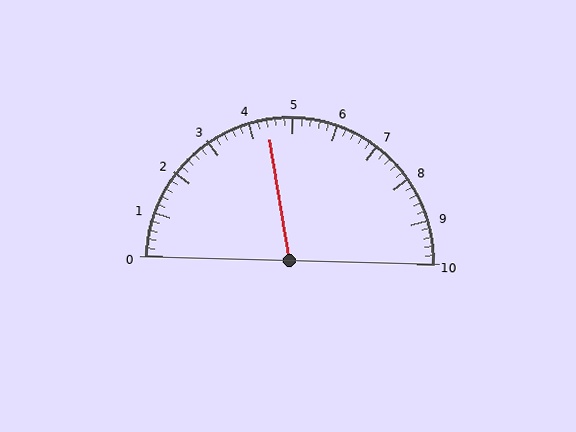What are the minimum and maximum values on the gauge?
The gauge ranges from 0 to 10.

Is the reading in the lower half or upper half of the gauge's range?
The reading is in the lower half of the range (0 to 10).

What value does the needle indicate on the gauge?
The needle indicates approximately 4.4.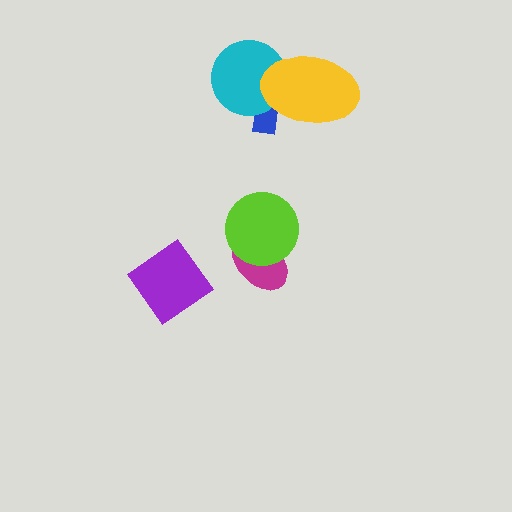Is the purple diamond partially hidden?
No, no other shape covers it.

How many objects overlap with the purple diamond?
0 objects overlap with the purple diamond.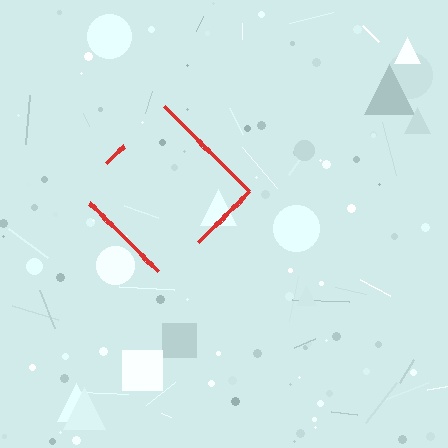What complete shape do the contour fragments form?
The contour fragments form a diamond.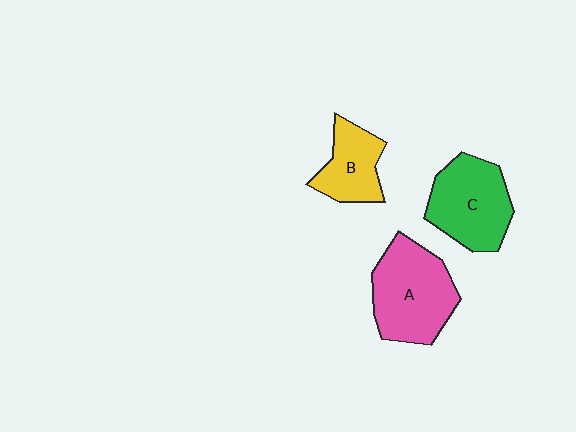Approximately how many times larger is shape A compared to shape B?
Approximately 1.7 times.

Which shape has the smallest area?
Shape B (yellow).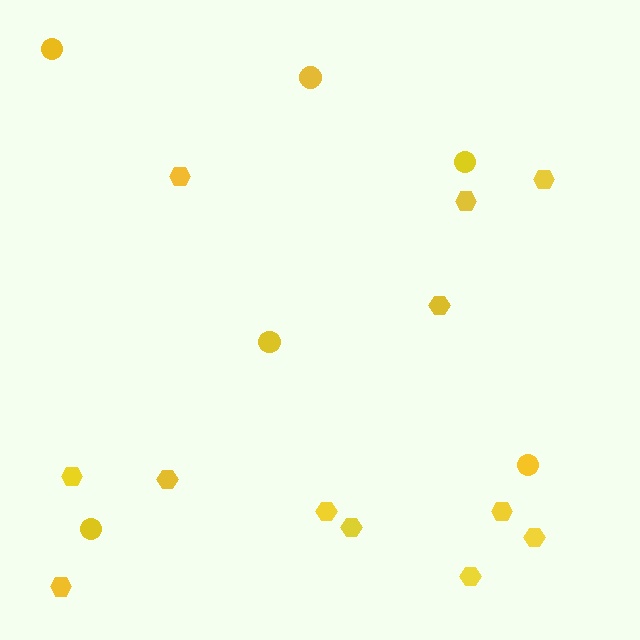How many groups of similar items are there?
There are 2 groups: one group of circles (6) and one group of hexagons (12).